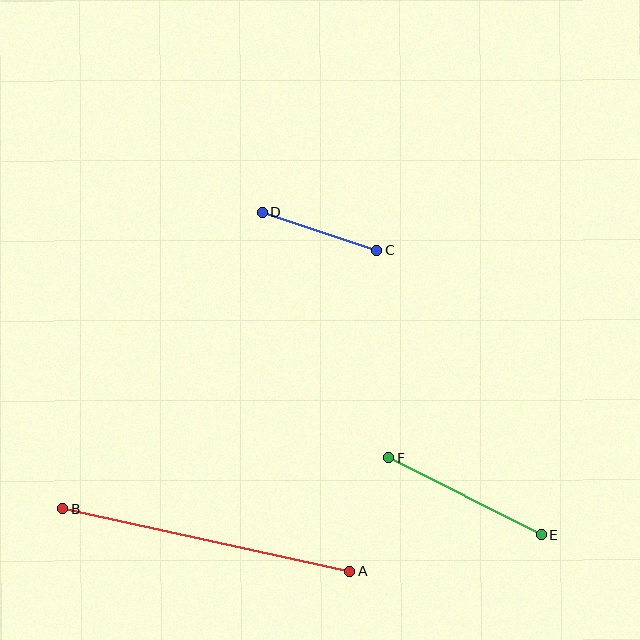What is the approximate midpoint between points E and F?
The midpoint is at approximately (465, 496) pixels.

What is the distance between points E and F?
The distance is approximately 171 pixels.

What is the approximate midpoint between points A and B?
The midpoint is at approximately (207, 540) pixels.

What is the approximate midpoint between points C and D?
The midpoint is at approximately (319, 231) pixels.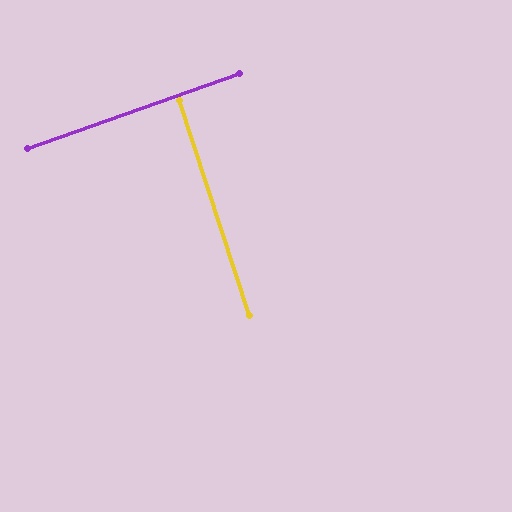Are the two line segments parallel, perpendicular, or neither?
Perpendicular — they meet at approximately 89°.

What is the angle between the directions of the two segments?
Approximately 89 degrees.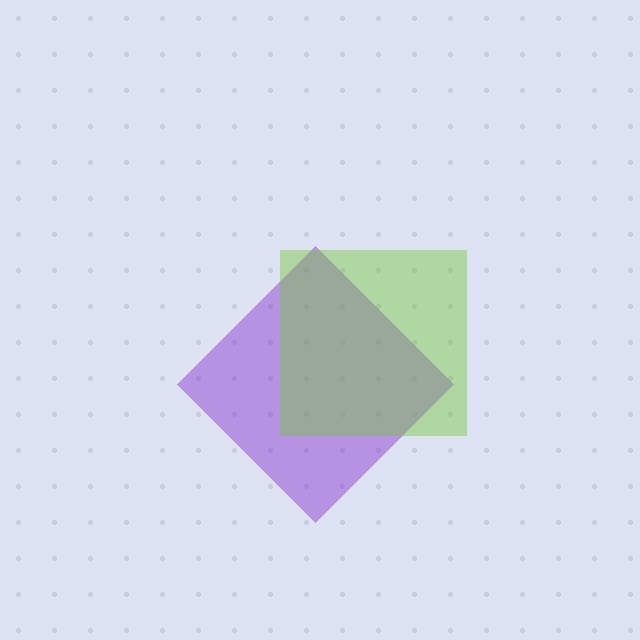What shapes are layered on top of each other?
The layered shapes are: a purple diamond, a lime square.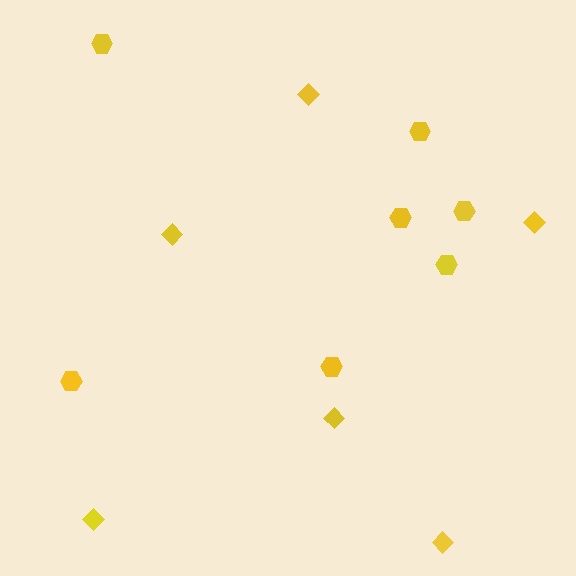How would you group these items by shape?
There are 2 groups: one group of hexagons (7) and one group of diamonds (6).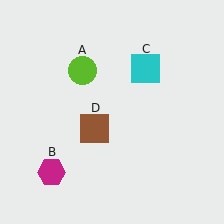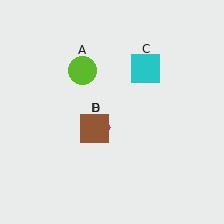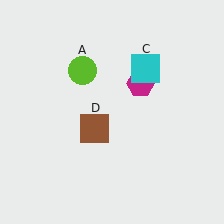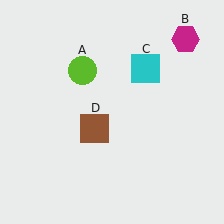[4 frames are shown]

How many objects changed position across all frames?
1 object changed position: magenta hexagon (object B).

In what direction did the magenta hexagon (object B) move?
The magenta hexagon (object B) moved up and to the right.